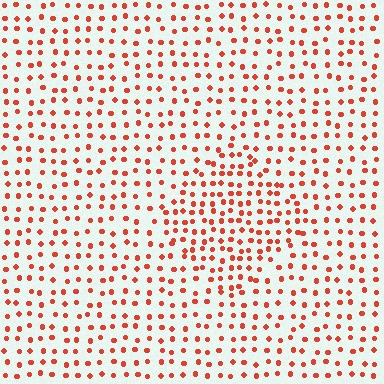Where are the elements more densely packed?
The elements are more densely packed inside the diamond boundary.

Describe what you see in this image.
The image contains small red elements arranged at two different densities. A diamond-shaped region is visible where the elements are more densely packed than the surrounding area.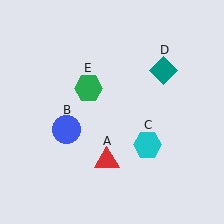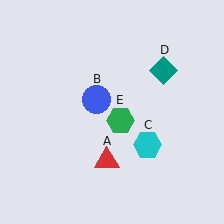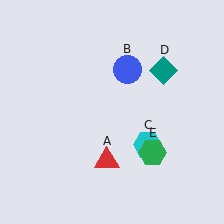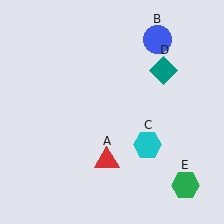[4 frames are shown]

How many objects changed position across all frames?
2 objects changed position: blue circle (object B), green hexagon (object E).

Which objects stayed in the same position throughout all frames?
Red triangle (object A) and cyan hexagon (object C) and teal diamond (object D) remained stationary.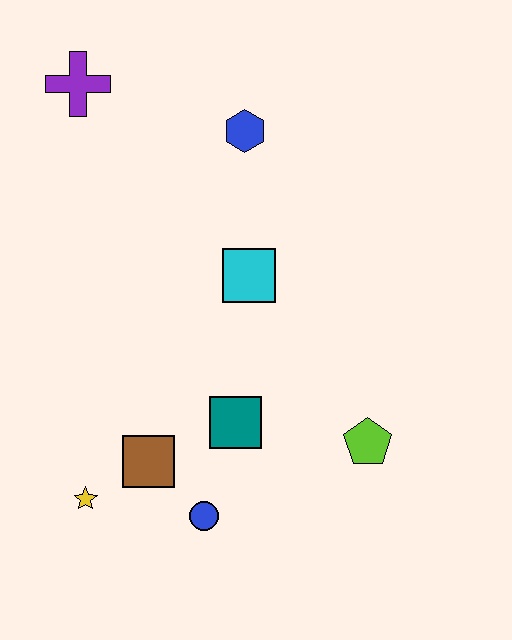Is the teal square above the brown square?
Yes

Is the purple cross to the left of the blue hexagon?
Yes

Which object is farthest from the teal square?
The purple cross is farthest from the teal square.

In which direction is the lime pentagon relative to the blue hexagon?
The lime pentagon is below the blue hexagon.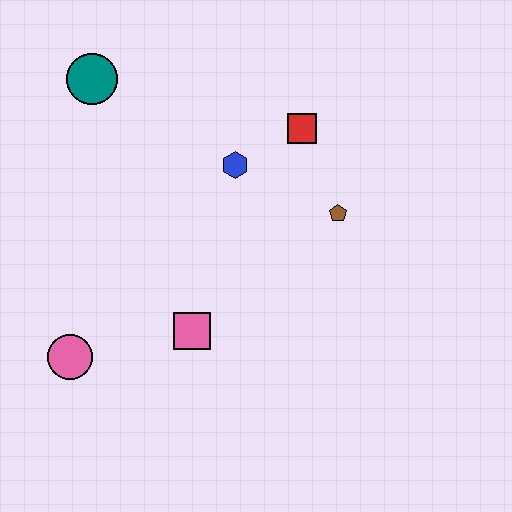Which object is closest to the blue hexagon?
The red square is closest to the blue hexagon.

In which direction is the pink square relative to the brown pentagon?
The pink square is to the left of the brown pentagon.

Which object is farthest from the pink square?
The teal circle is farthest from the pink square.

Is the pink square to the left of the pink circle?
No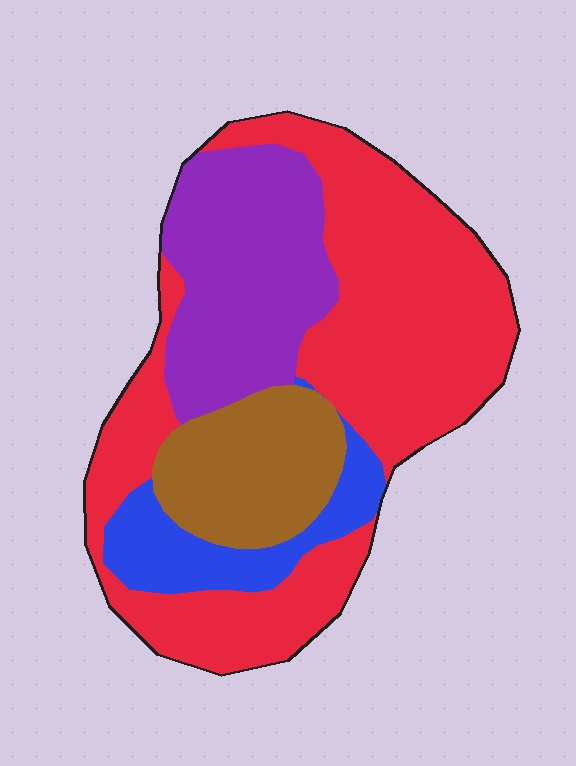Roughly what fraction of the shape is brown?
Brown takes up about one sixth (1/6) of the shape.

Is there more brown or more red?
Red.